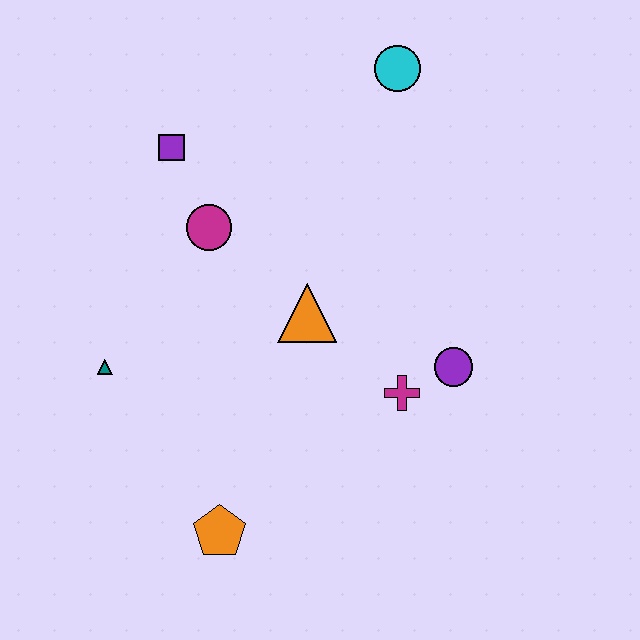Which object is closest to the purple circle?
The magenta cross is closest to the purple circle.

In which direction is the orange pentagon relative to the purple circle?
The orange pentagon is to the left of the purple circle.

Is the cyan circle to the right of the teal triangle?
Yes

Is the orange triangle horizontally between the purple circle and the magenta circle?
Yes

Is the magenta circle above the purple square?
No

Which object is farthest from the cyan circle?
The orange pentagon is farthest from the cyan circle.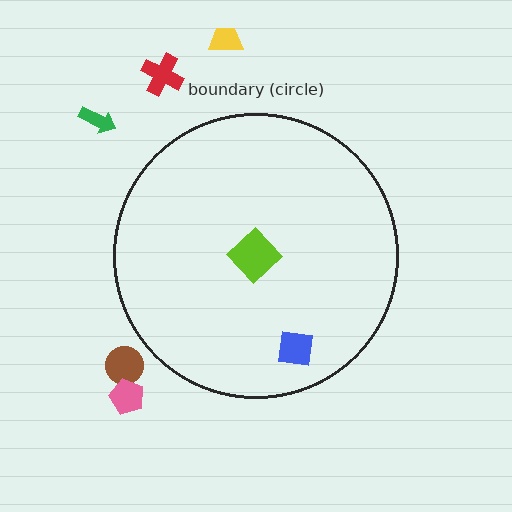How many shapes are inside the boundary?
2 inside, 5 outside.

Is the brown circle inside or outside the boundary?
Outside.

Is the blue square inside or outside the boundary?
Inside.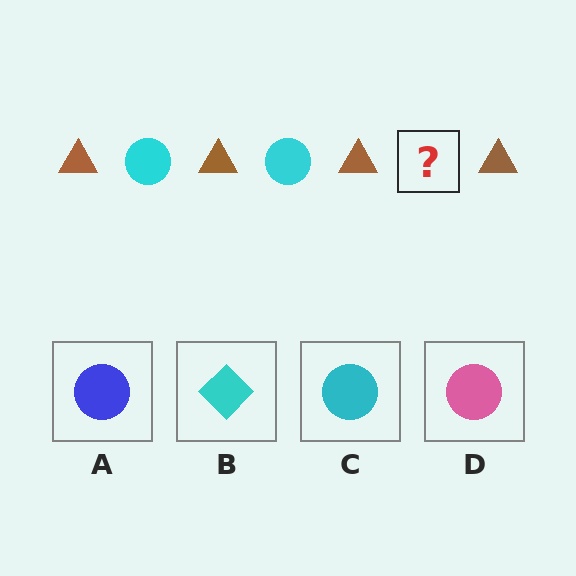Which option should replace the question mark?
Option C.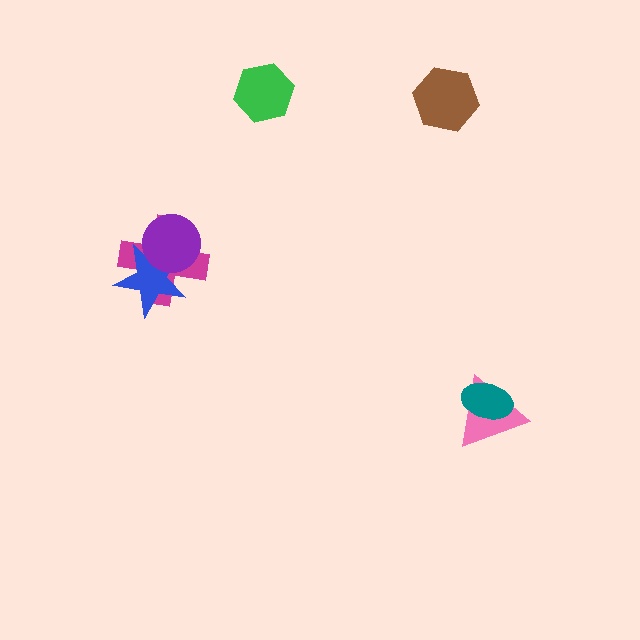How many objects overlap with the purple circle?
2 objects overlap with the purple circle.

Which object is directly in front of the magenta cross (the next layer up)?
The blue star is directly in front of the magenta cross.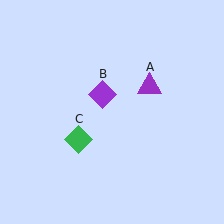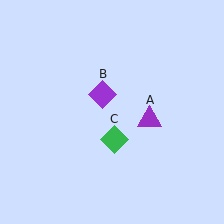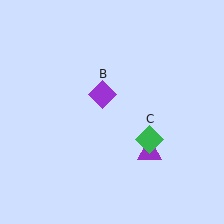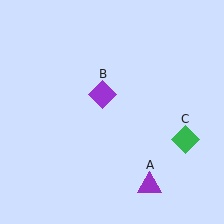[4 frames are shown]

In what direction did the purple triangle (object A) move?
The purple triangle (object A) moved down.